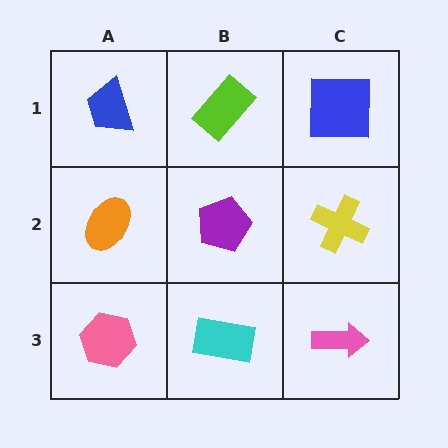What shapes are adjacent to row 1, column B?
A purple pentagon (row 2, column B), a blue trapezoid (row 1, column A), a blue square (row 1, column C).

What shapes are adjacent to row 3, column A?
An orange ellipse (row 2, column A), a cyan rectangle (row 3, column B).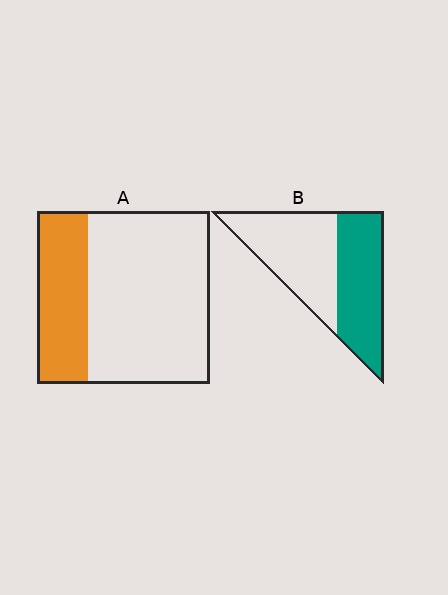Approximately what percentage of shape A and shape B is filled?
A is approximately 30% and B is approximately 45%.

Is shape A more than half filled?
No.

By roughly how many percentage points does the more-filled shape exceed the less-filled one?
By roughly 15 percentage points (B over A).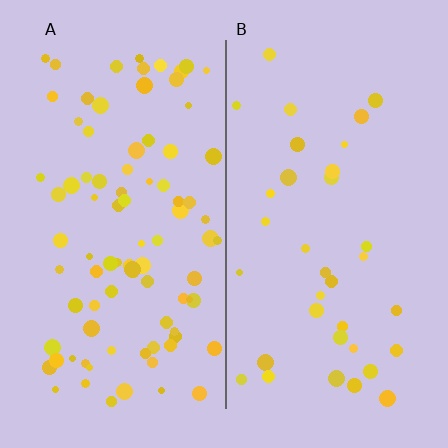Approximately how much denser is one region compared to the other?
Approximately 2.4× — region A over region B.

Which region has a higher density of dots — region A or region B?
A (the left).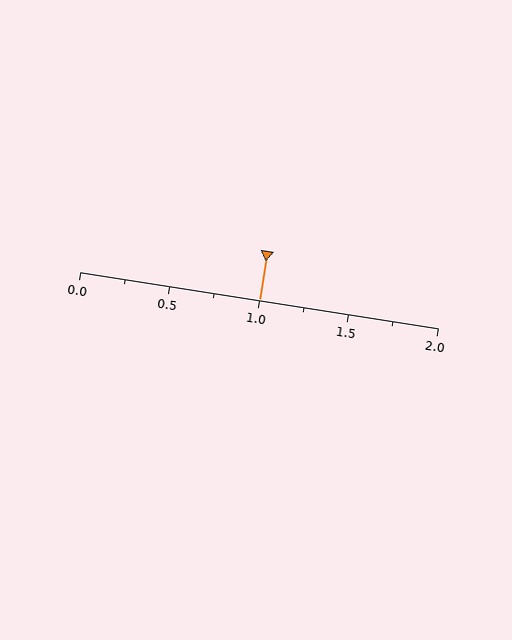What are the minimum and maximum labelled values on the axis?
The axis runs from 0.0 to 2.0.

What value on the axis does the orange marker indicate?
The marker indicates approximately 1.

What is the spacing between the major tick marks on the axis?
The major ticks are spaced 0.5 apart.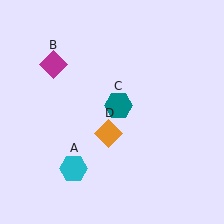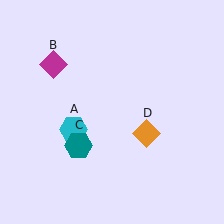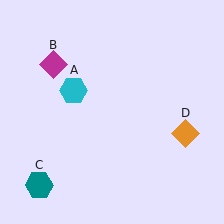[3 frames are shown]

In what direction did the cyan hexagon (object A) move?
The cyan hexagon (object A) moved up.